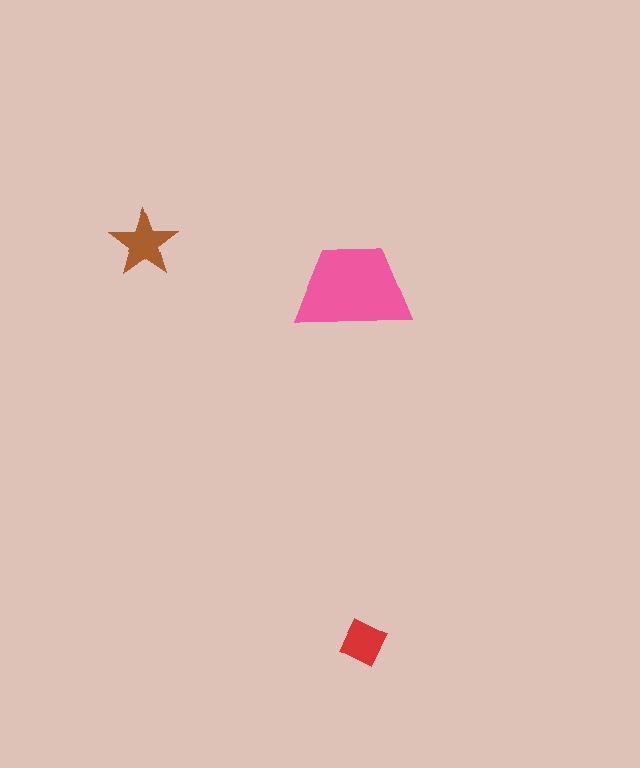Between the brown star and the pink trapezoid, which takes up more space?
The pink trapezoid.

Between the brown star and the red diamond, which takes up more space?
The brown star.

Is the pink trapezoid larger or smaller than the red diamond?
Larger.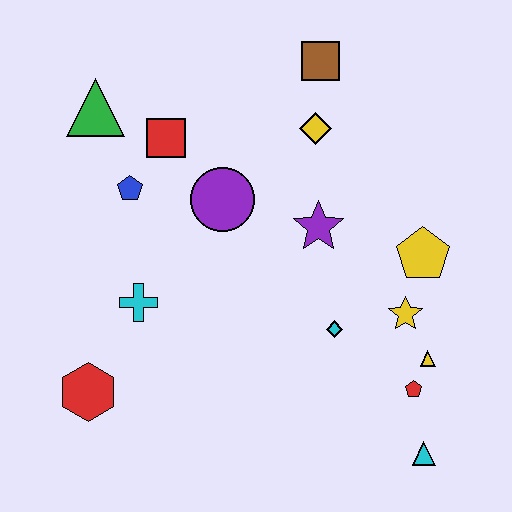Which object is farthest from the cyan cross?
The cyan triangle is farthest from the cyan cross.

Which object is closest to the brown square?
The yellow diamond is closest to the brown square.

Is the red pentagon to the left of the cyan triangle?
Yes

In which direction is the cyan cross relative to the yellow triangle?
The cyan cross is to the left of the yellow triangle.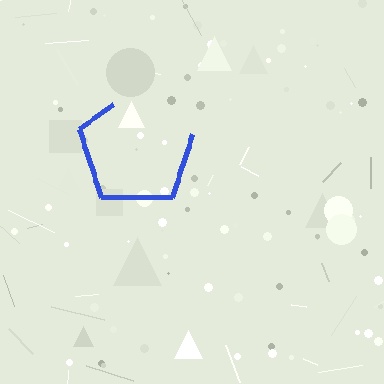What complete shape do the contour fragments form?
The contour fragments form a pentagon.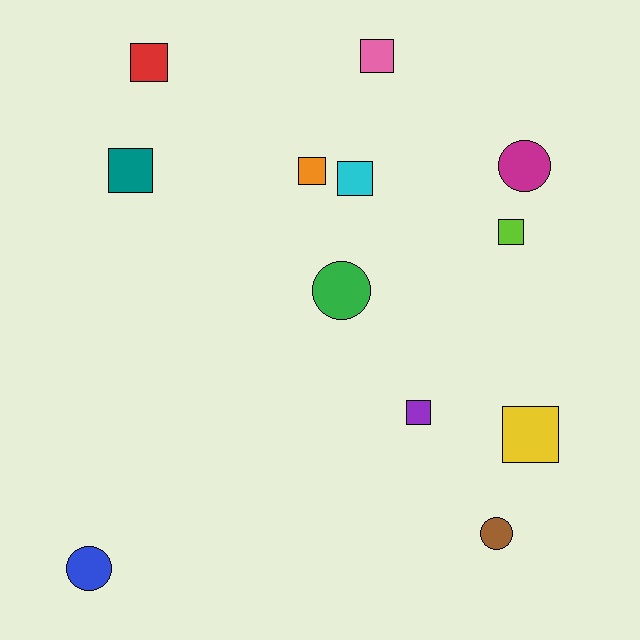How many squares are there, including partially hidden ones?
There are 8 squares.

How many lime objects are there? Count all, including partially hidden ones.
There is 1 lime object.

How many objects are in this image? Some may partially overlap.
There are 12 objects.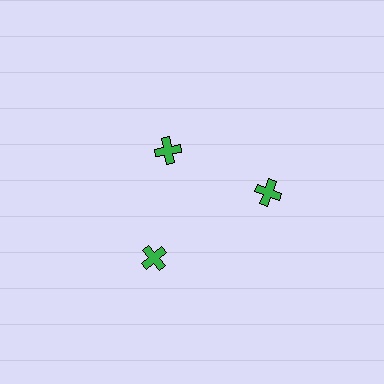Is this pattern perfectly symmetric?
No. The 3 green crosses are arranged in a ring, but one element near the 11 o'clock position is pulled inward toward the center, breaking the 3-fold rotational symmetry.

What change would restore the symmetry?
The symmetry would be restored by moving it outward, back onto the ring so that all 3 crosses sit at equal angles and equal distance from the center.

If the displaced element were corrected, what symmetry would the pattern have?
It would have 3-fold rotational symmetry — the pattern would map onto itself every 120 degrees.